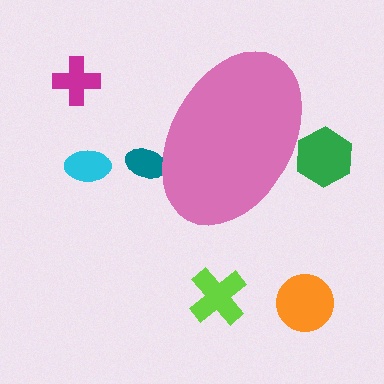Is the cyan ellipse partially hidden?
No, the cyan ellipse is fully visible.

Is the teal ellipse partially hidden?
Yes, the teal ellipse is partially hidden behind the pink ellipse.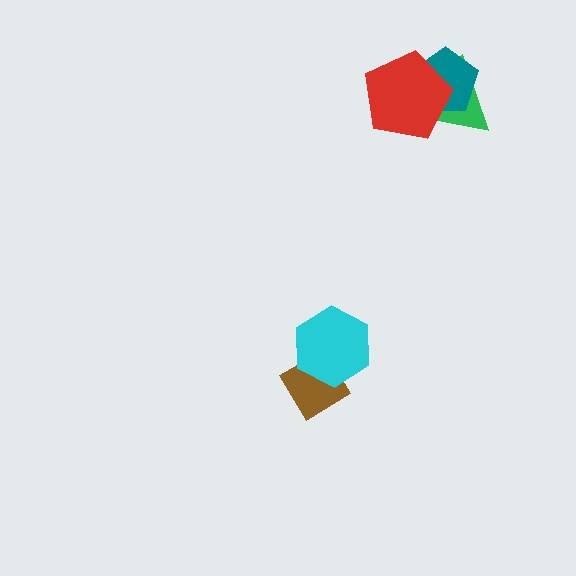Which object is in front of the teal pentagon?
The red pentagon is in front of the teal pentagon.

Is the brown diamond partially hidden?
Yes, it is partially covered by another shape.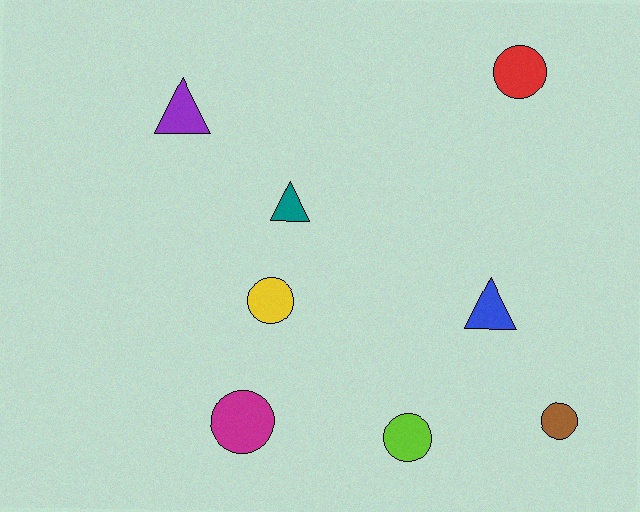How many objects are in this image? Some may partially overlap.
There are 8 objects.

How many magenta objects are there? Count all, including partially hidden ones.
There is 1 magenta object.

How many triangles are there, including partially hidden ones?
There are 3 triangles.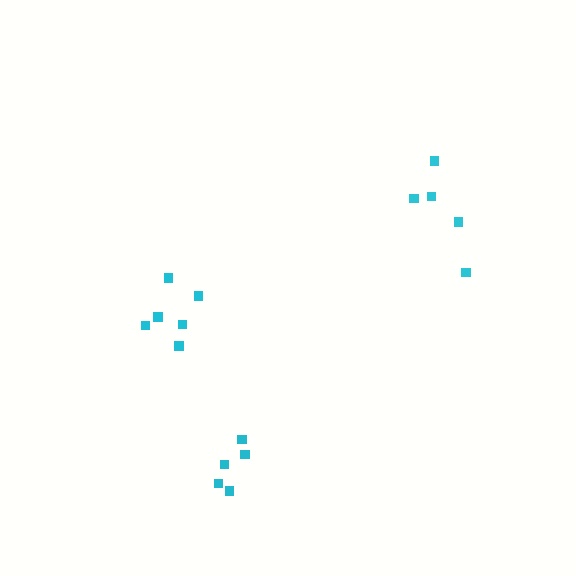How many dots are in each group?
Group 1: 5 dots, Group 2: 5 dots, Group 3: 6 dots (16 total).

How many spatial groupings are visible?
There are 3 spatial groupings.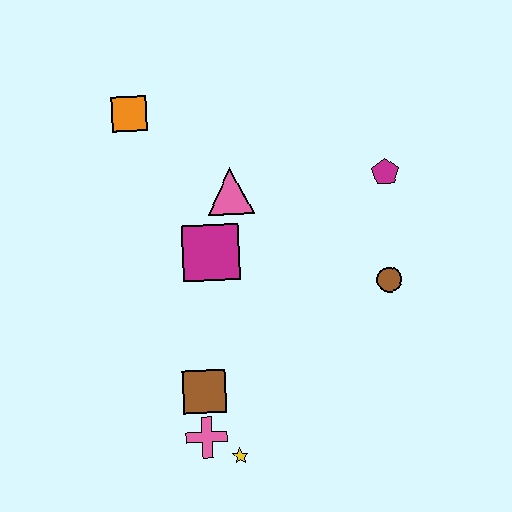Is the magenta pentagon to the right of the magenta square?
Yes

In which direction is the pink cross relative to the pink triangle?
The pink cross is below the pink triangle.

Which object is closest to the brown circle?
The magenta pentagon is closest to the brown circle.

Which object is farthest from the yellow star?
The orange square is farthest from the yellow star.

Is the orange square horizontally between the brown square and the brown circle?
No